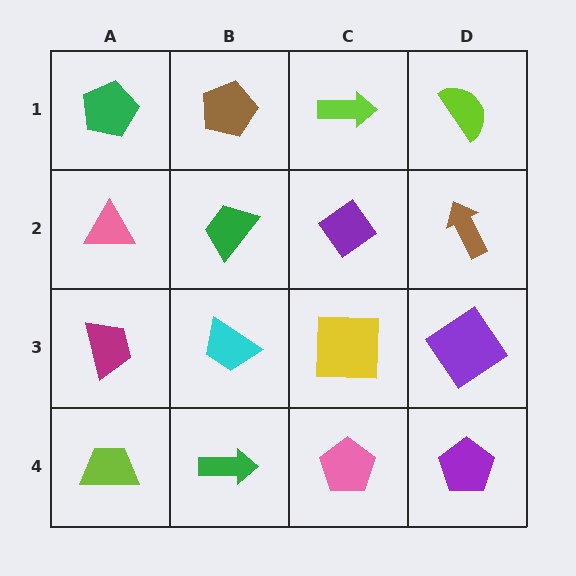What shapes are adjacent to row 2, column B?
A brown pentagon (row 1, column B), a cyan trapezoid (row 3, column B), a pink triangle (row 2, column A), a purple diamond (row 2, column C).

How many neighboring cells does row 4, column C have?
3.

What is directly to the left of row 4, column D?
A pink pentagon.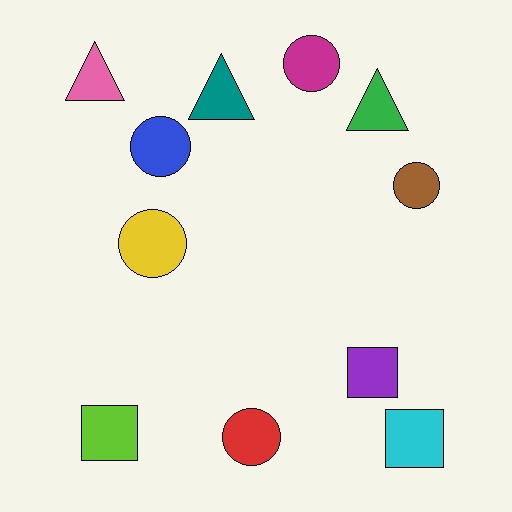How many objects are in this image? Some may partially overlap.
There are 11 objects.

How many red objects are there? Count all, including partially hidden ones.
There is 1 red object.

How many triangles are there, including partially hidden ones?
There are 3 triangles.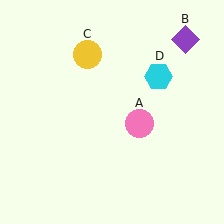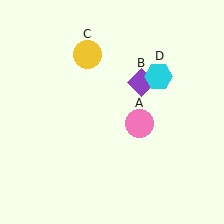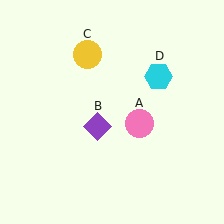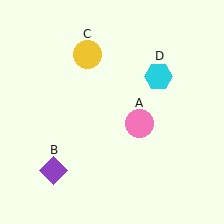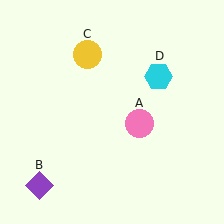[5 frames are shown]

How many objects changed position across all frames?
1 object changed position: purple diamond (object B).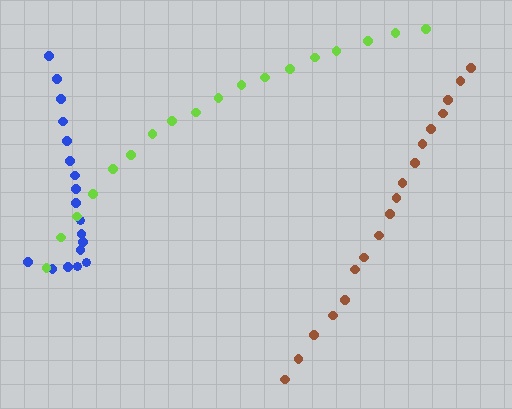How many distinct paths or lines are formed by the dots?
There are 3 distinct paths.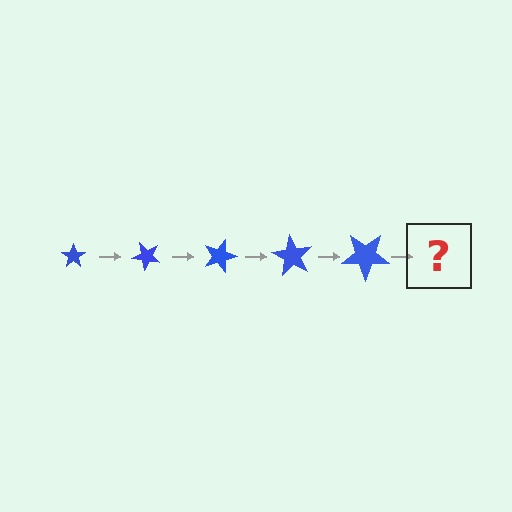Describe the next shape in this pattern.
It should be a star, larger than the previous one and rotated 225 degrees from the start.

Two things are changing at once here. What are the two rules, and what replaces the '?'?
The two rules are that the star grows larger each step and it rotates 45 degrees each step. The '?' should be a star, larger than the previous one and rotated 225 degrees from the start.